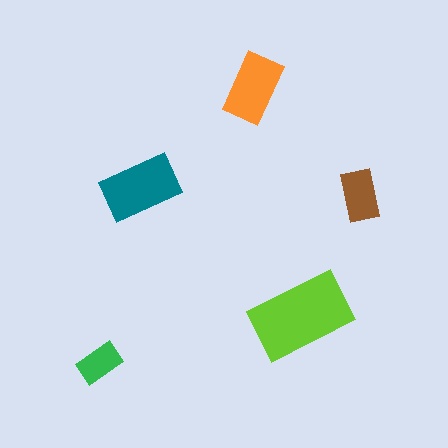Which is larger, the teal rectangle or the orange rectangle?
The teal one.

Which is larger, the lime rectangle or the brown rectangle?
The lime one.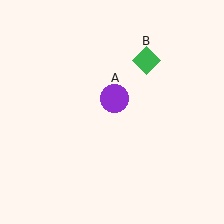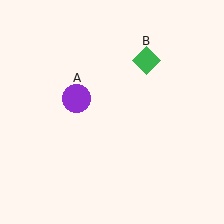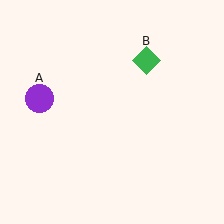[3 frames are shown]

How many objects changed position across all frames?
1 object changed position: purple circle (object A).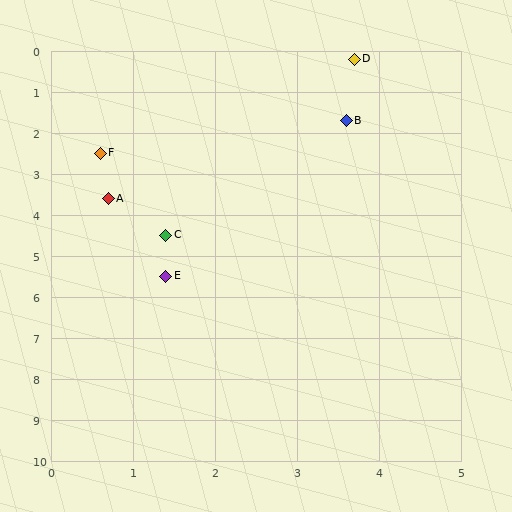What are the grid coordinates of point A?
Point A is at approximately (0.7, 3.6).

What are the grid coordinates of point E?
Point E is at approximately (1.4, 5.5).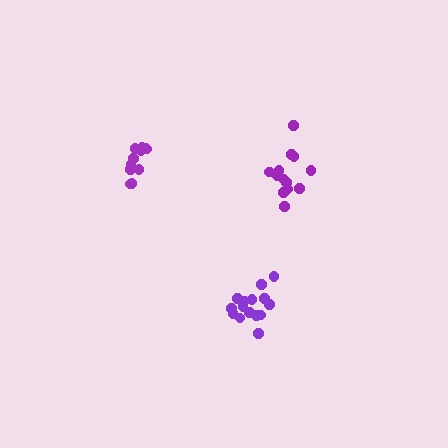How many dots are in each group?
Group 1: 13 dots, Group 2: 11 dots, Group 3: 15 dots (39 total).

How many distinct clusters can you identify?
There are 3 distinct clusters.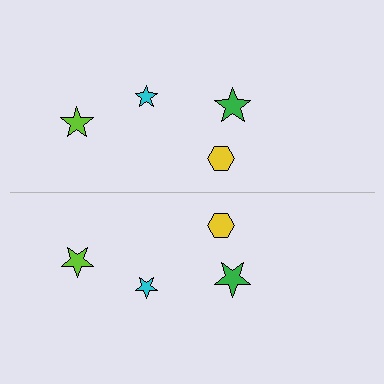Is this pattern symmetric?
Yes, this pattern has bilateral (reflection) symmetry.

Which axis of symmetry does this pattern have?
The pattern has a horizontal axis of symmetry running through the center of the image.